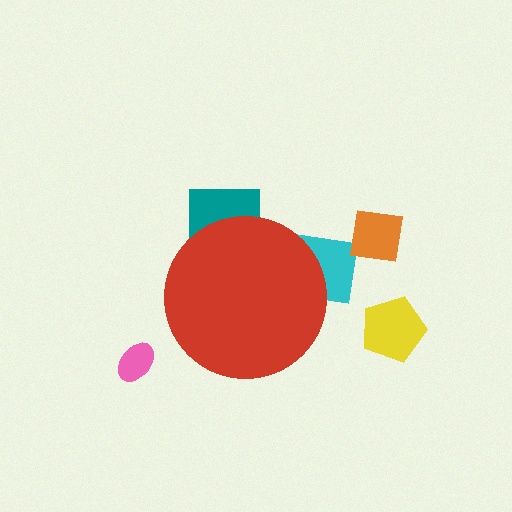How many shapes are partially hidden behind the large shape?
2 shapes are partially hidden.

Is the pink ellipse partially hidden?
No, the pink ellipse is fully visible.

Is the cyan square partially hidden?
Yes, the cyan square is partially hidden behind the red circle.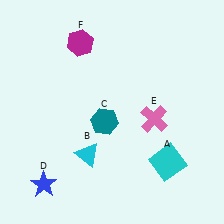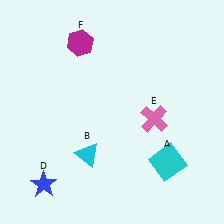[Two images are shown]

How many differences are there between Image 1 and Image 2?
There is 1 difference between the two images.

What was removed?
The teal hexagon (C) was removed in Image 2.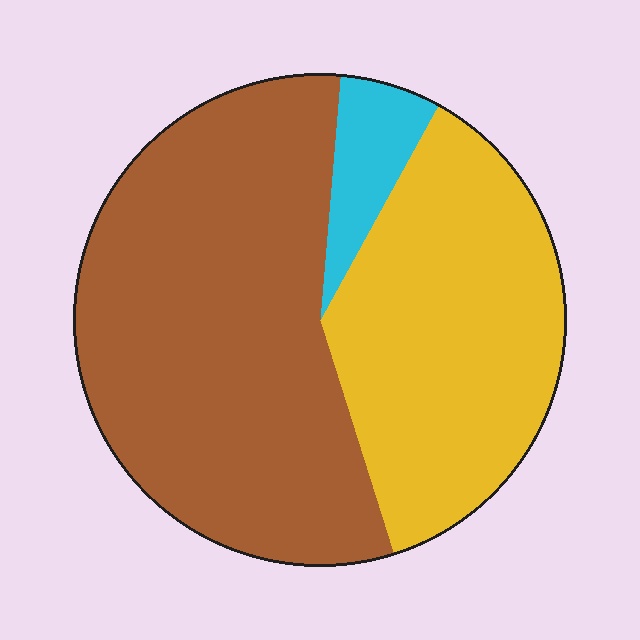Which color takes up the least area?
Cyan, at roughly 5%.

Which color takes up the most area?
Brown, at roughly 55%.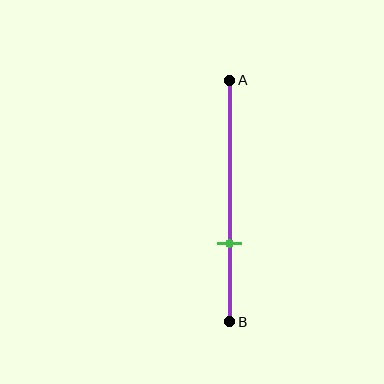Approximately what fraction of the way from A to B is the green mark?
The green mark is approximately 65% of the way from A to B.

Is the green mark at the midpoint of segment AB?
No, the mark is at about 65% from A, not at the 50% midpoint.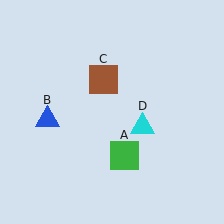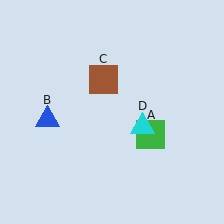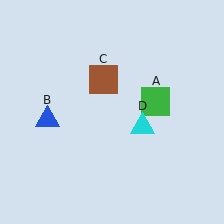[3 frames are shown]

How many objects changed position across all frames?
1 object changed position: green square (object A).